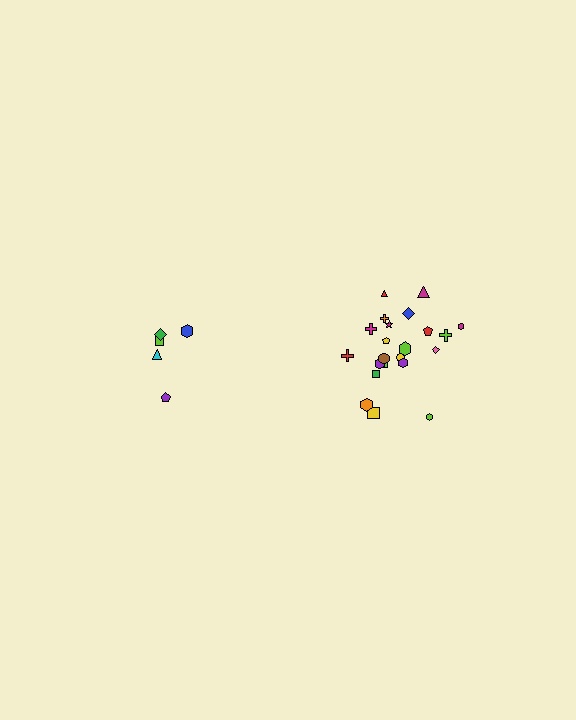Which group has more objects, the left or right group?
The right group.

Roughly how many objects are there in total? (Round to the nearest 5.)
Roughly 25 objects in total.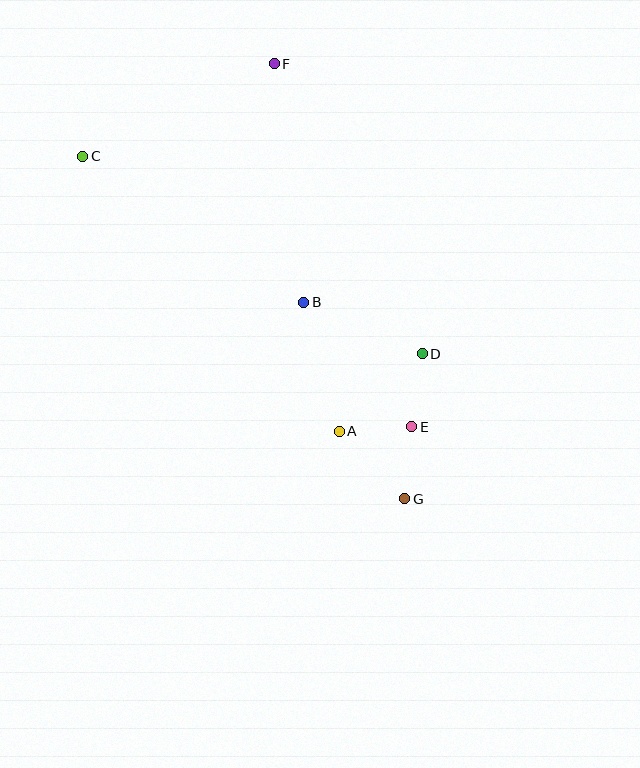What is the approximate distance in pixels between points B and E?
The distance between B and E is approximately 165 pixels.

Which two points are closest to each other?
Points E and G are closest to each other.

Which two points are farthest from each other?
Points C and G are farthest from each other.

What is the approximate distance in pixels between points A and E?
The distance between A and E is approximately 72 pixels.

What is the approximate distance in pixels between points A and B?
The distance between A and B is approximately 134 pixels.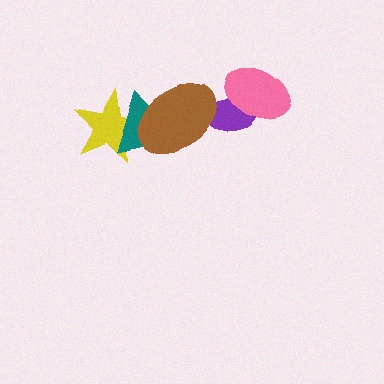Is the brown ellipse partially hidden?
No, no other shape covers it.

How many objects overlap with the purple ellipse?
2 objects overlap with the purple ellipse.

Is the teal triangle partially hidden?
Yes, it is partially covered by another shape.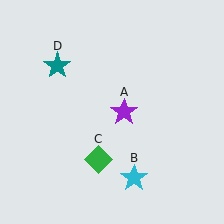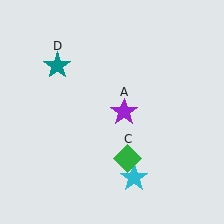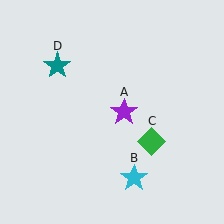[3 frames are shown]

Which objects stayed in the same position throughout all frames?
Purple star (object A) and cyan star (object B) and teal star (object D) remained stationary.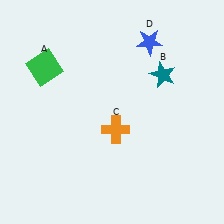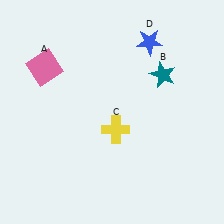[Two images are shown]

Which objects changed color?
A changed from green to pink. C changed from orange to yellow.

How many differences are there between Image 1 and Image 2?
There are 2 differences between the two images.